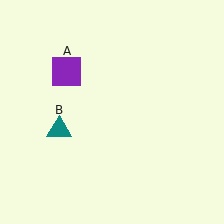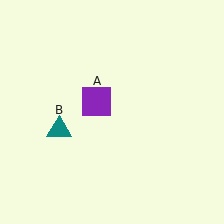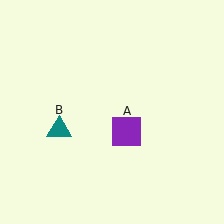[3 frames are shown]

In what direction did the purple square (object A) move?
The purple square (object A) moved down and to the right.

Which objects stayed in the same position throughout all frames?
Teal triangle (object B) remained stationary.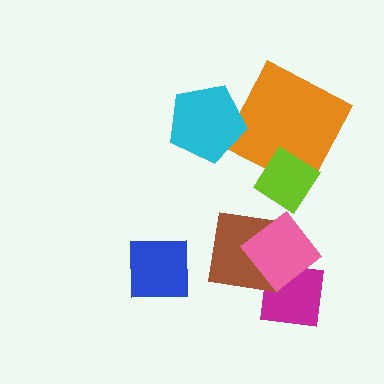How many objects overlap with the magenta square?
2 objects overlap with the magenta square.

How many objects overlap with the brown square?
2 objects overlap with the brown square.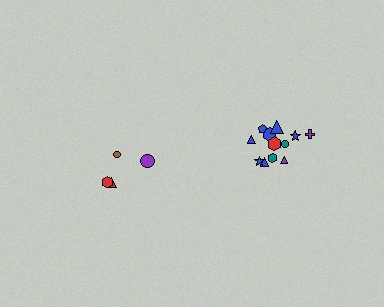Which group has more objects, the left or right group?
The right group.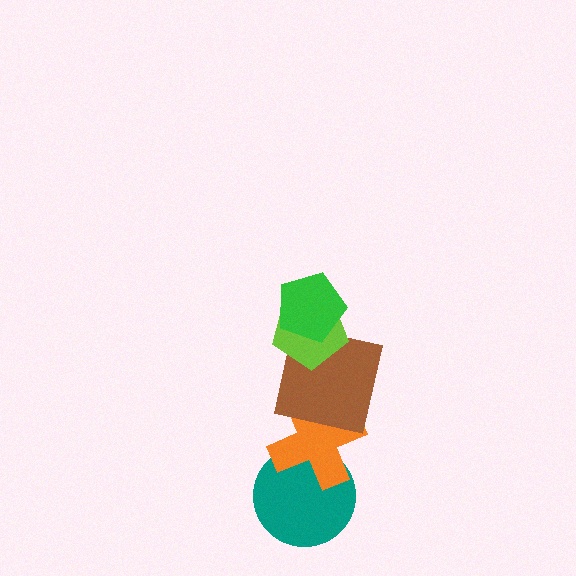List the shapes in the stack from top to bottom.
From top to bottom: the green pentagon, the lime pentagon, the brown square, the orange cross, the teal circle.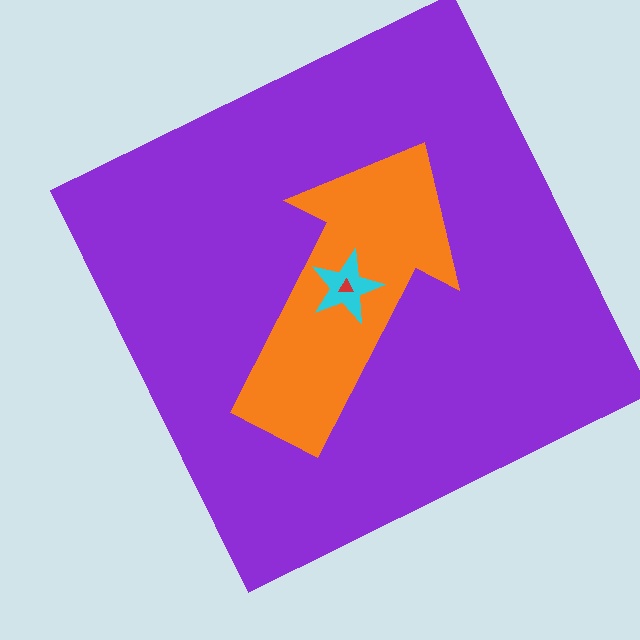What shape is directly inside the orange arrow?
The cyan star.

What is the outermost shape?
The purple square.